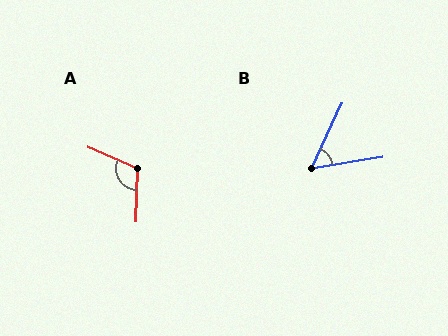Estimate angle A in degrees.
Approximately 112 degrees.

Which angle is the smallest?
B, at approximately 56 degrees.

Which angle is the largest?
A, at approximately 112 degrees.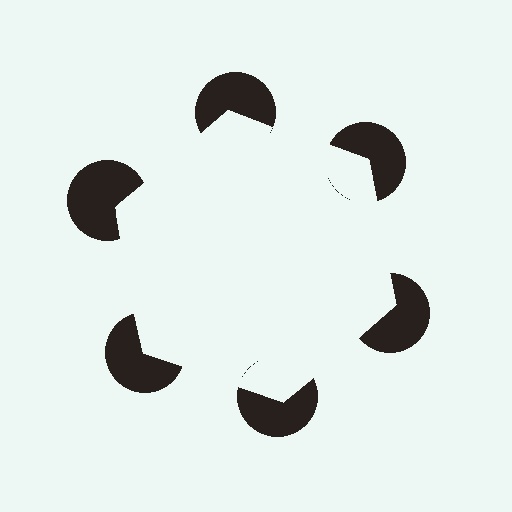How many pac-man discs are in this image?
There are 6 — one at each vertex of the illusory hexagon.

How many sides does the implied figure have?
6 sides.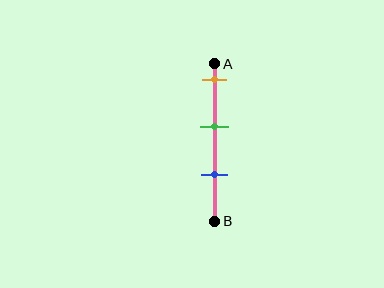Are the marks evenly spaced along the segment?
Yes, the marks are approximately evenly spaced.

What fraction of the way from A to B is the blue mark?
The blue mark is approximately 70% (0.7) of the way from A to B.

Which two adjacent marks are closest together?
The green and blue marks are the closest adjacent pair.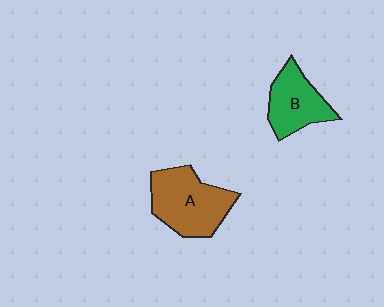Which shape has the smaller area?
Shape B (green).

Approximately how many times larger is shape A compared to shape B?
Approximately 1.4 times.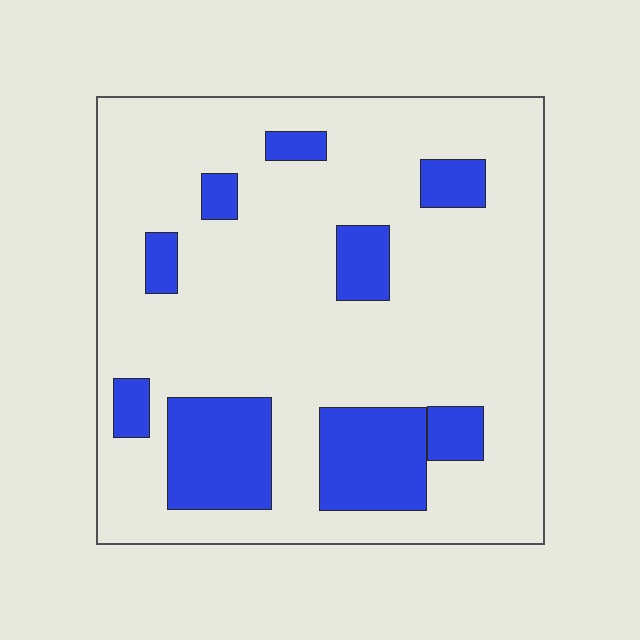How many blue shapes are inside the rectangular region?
9.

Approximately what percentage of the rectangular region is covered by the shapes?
Approximately 20%.